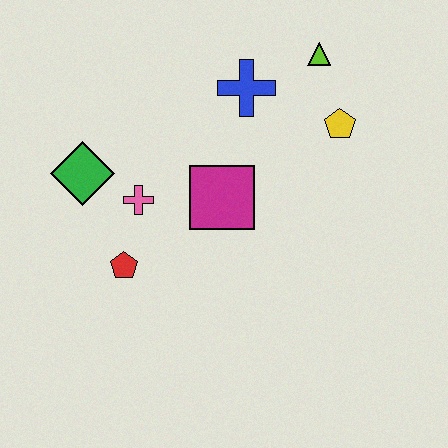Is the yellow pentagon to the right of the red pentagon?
Yes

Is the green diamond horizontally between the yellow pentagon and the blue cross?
No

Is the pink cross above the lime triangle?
No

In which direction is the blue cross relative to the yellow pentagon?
The blue cross is to the left of the yellow pentagon.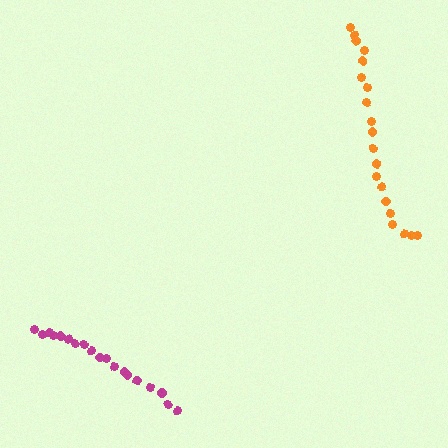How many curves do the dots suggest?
There are 2 distinct paths.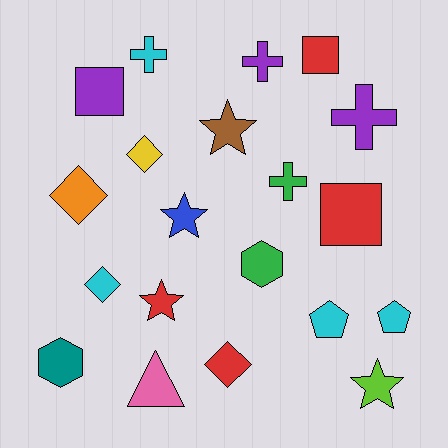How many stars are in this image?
There are 4 stars.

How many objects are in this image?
There are 20 objects.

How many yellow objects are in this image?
There is 1 yellow object.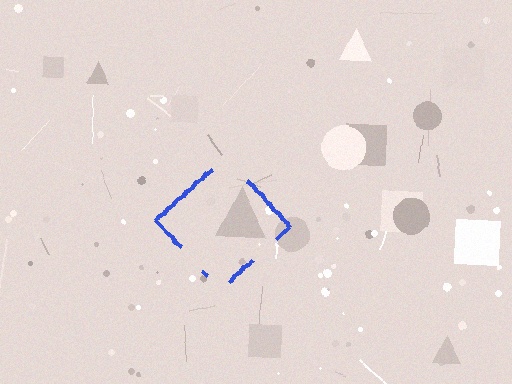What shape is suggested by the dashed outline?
The dashed outline suggests a diamond.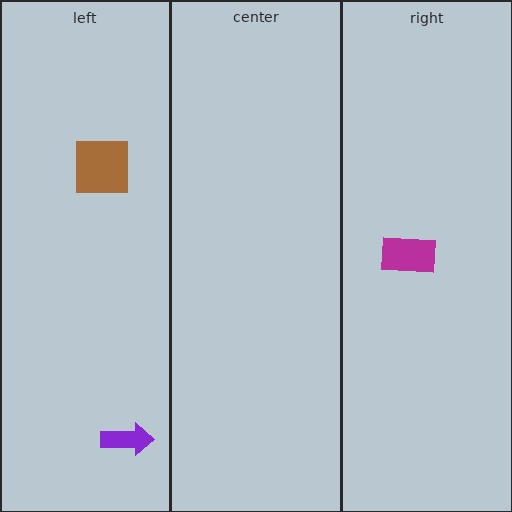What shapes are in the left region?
The brown square, the purple arrow.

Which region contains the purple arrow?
The left region.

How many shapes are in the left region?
2.